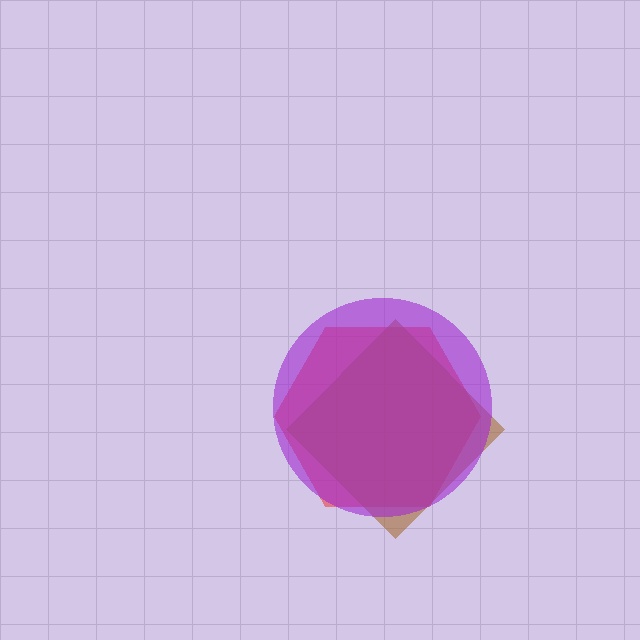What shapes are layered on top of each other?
The layered shapes are: a red hexagon, a brown diamond, a purple circle.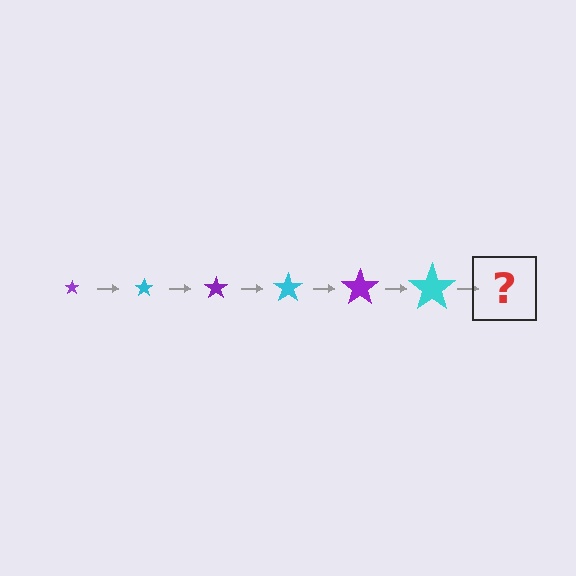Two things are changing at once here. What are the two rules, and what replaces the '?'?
The two rules are that the star grows larger each step and the color cycles through purple and cyan. The '?' should be a purple star, larger than the previous one.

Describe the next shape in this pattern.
It should be a purple star, larger than the previous one.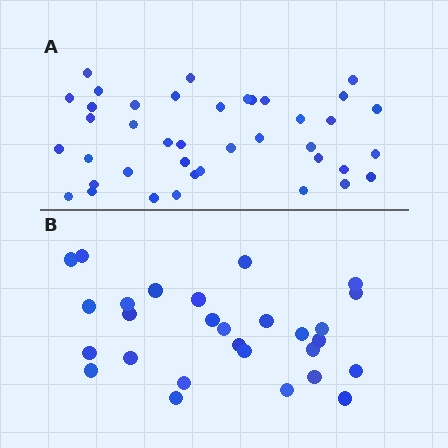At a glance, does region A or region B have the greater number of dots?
Region A (the top region) has more dots.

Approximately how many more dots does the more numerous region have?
Region A has roughly 12 or so more dots than region B.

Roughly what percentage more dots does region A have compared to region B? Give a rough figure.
About 45% more.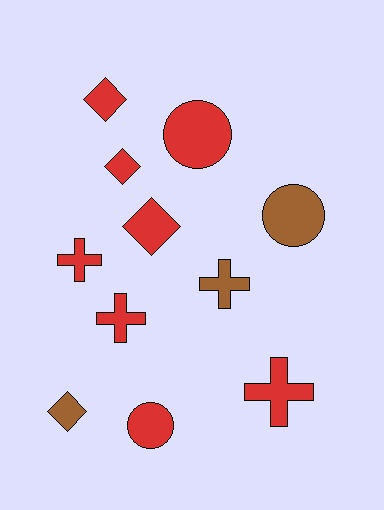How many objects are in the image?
There are 11 objects.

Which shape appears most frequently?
Diamond, with 4 objects.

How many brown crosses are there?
There is 1 brown cross.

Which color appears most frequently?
Red, with 8 objects.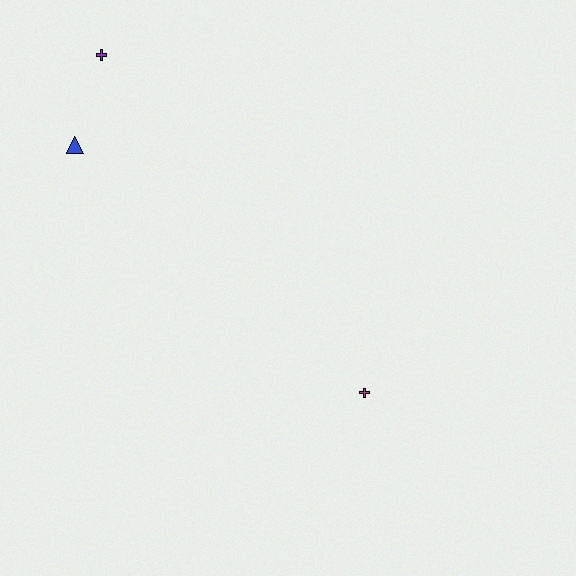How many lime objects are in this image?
There are no lime objects.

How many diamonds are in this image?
There are no diamonds.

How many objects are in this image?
There are 3 objects.